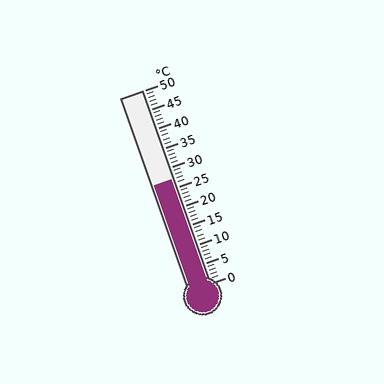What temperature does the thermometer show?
The thermometer shows approximately 27°C.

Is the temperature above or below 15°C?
The temperature is above 15°C.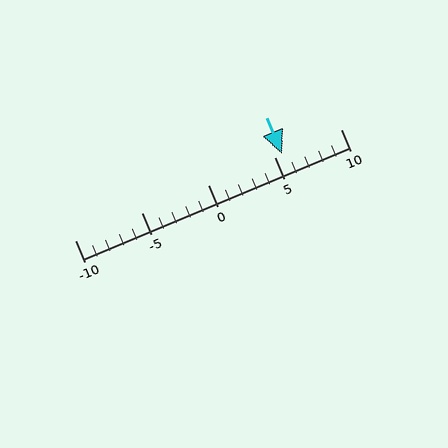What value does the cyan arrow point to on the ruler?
The cyan arrow points to approximately 6.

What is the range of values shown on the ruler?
The ruler shows values from -10 to 10.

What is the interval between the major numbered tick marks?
The major tick marks are spaced 5 units apart.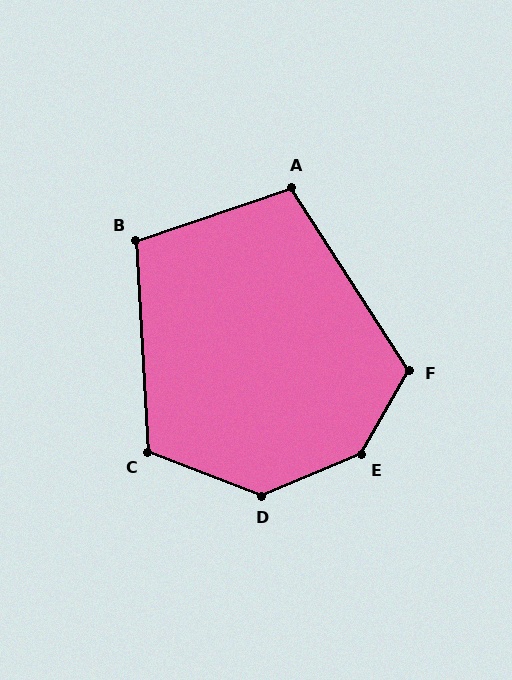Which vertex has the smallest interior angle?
A, at approximately 104 degrees.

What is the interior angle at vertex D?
Approximately 137 degrees (obtuse).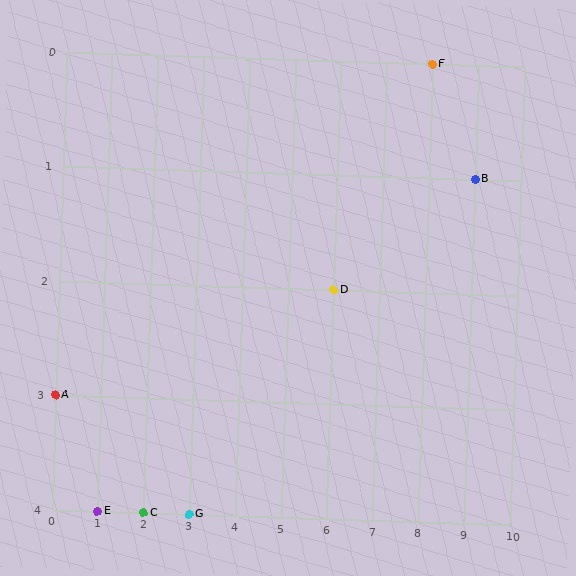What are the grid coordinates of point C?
Point C is at grid coordinates (2, 4).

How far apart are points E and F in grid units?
Points E and F are 7 columns and 4 rows apart (about 8.1 grid units diagonally).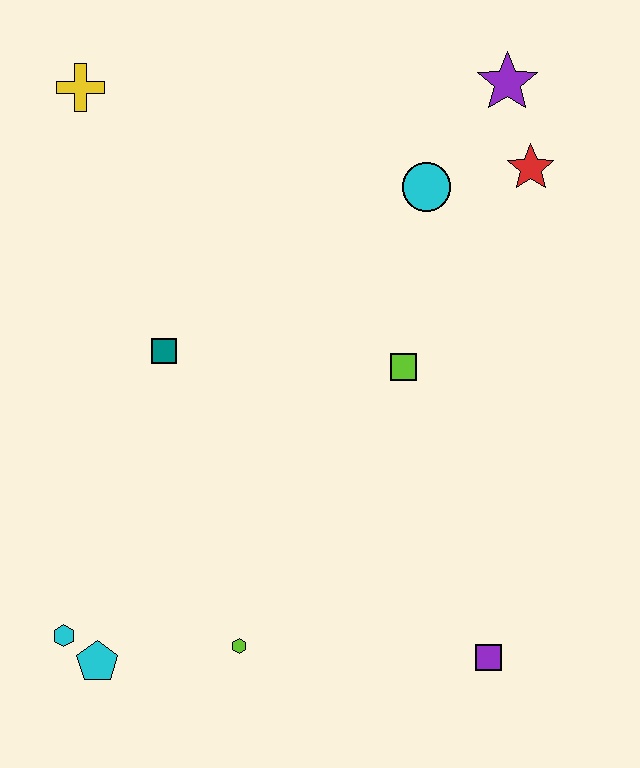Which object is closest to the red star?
The purple star is closest to the red star.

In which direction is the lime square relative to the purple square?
The lime square is above the purple square.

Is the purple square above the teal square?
No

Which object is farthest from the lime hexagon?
The purple star is farthest from the lime hexagon.